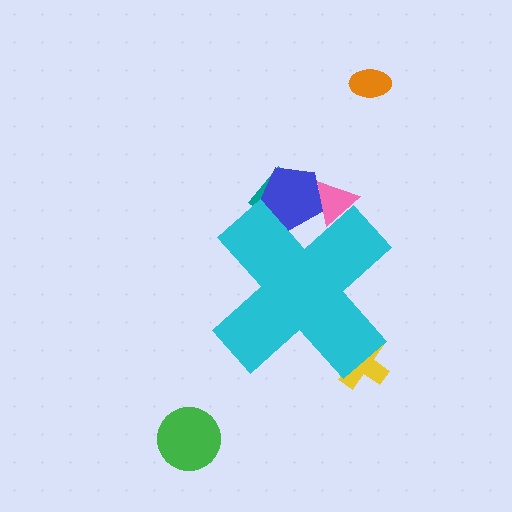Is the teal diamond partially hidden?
Yes, the teal diamond is partially hidden behind the cyan cross.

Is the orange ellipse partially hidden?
No, the orange ellipse is fully visible.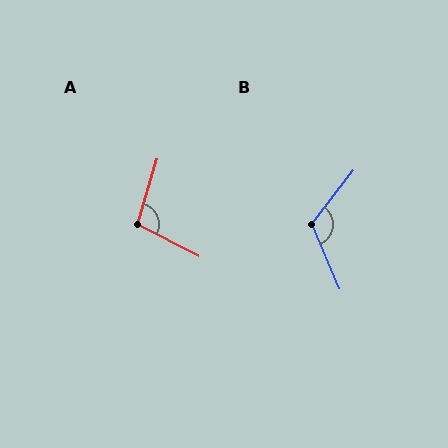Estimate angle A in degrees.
Approximately 101 degrees.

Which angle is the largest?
B, at approximately 119 degrees.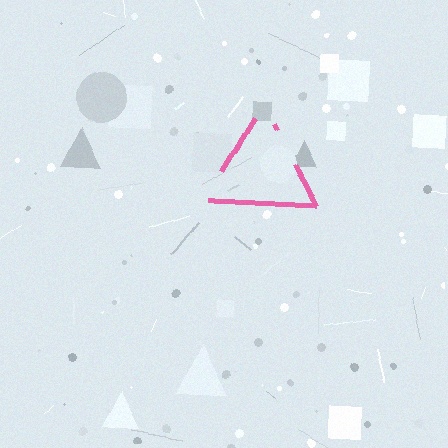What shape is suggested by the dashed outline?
The dashed outline suggests a triangle.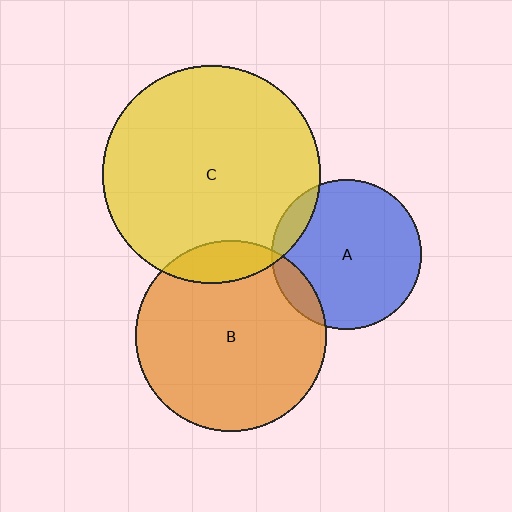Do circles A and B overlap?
Yes.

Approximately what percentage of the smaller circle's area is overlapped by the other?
Approximately 10%.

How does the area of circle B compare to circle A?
Approximately 1.6 times.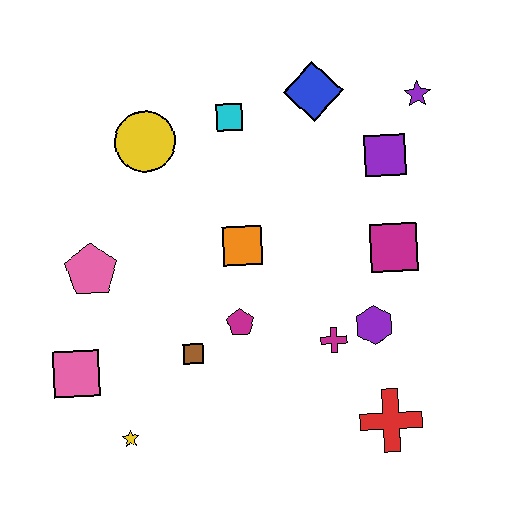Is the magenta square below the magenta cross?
No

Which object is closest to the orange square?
The magenta pentagon is closest to the orange square.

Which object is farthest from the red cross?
The yellow circle is farthest from the red cross.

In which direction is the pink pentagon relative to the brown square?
The pink pentagon is to the left of the brown square.